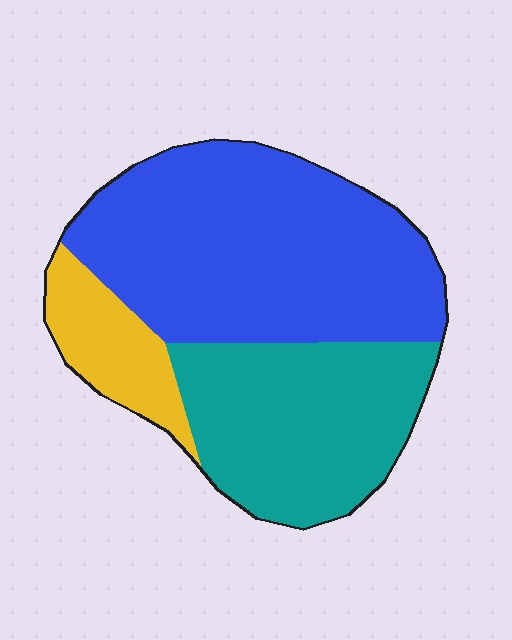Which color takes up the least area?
Yellow, at roughly 15%.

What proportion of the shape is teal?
Teal covers roughly 35% of the shape.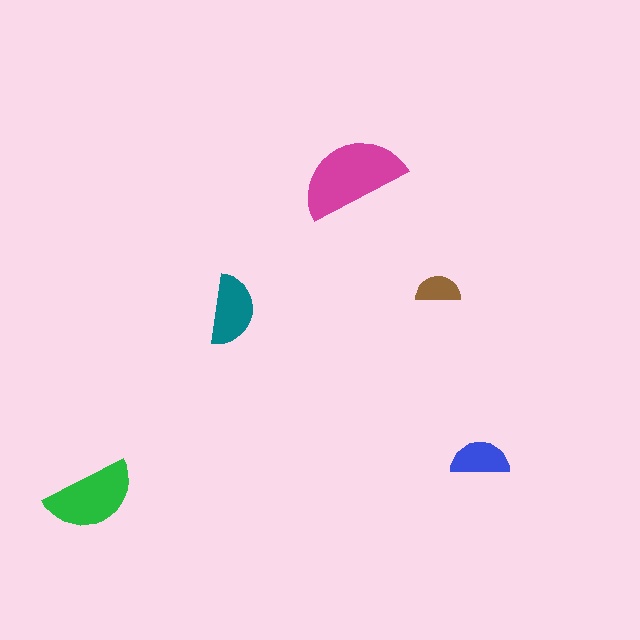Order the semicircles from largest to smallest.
the magenta one, the green one, the teal one, the blue one, the brown one.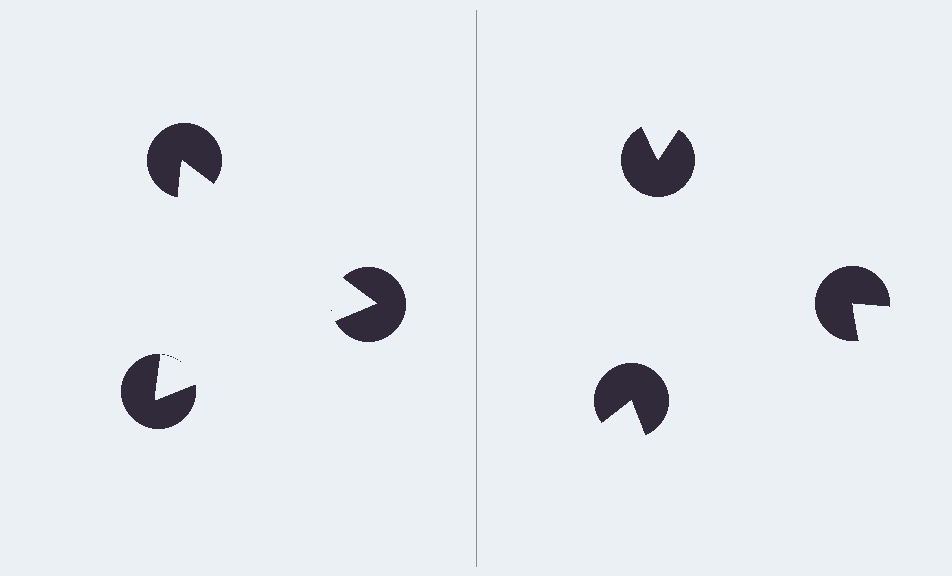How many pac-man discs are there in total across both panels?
6 — 3 on each side.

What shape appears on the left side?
An illusory triangle.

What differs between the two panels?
The pac-man discs are positioned identically on both sides; only the wedge orientations differ. On the left they align to a triangle; on the right they are misaligned.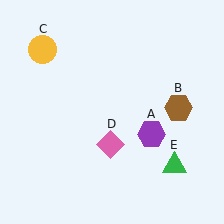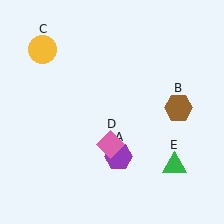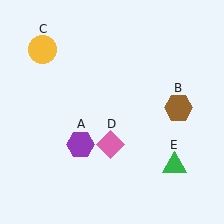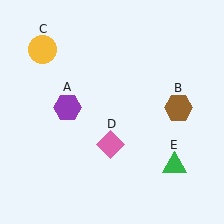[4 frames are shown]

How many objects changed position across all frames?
1 object changed position: purple hexagon (object A).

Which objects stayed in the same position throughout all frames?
Brown hexagon (object B) and yellow circle (object C) and pink diamond (object D) and green triangle (object E) remained stationary.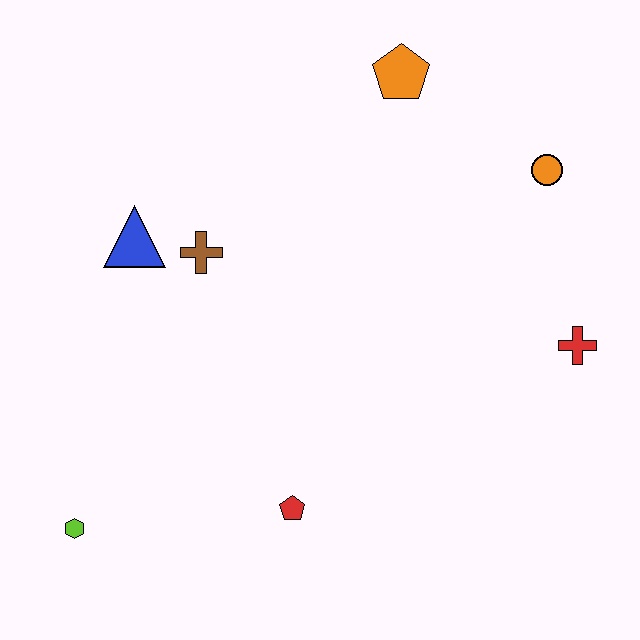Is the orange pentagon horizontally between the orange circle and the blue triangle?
Yes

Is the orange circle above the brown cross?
Yes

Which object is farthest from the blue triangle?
The red cross is farthest from the blue triangle.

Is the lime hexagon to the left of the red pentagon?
Yes